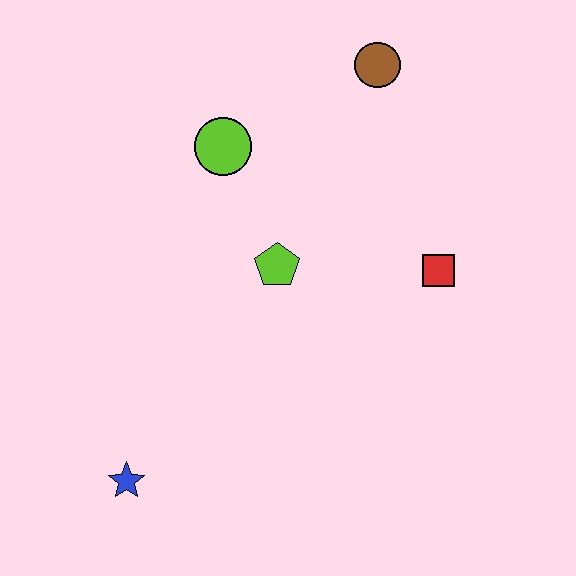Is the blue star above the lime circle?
No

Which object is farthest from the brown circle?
The blue star is farthest from the brown circle.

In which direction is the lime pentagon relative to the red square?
The lime pentagon is to the left of the red square.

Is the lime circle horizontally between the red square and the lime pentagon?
No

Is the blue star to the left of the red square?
Yes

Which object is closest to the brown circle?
The lime circle is closest to the brown circle.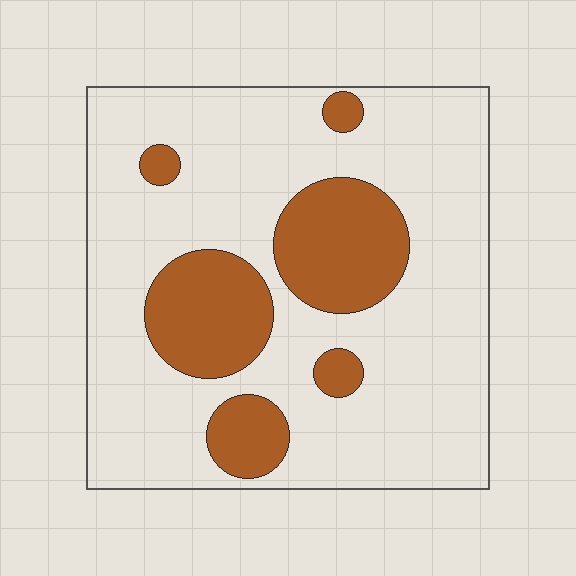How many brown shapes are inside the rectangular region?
6.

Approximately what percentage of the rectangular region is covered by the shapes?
Approximately 25%.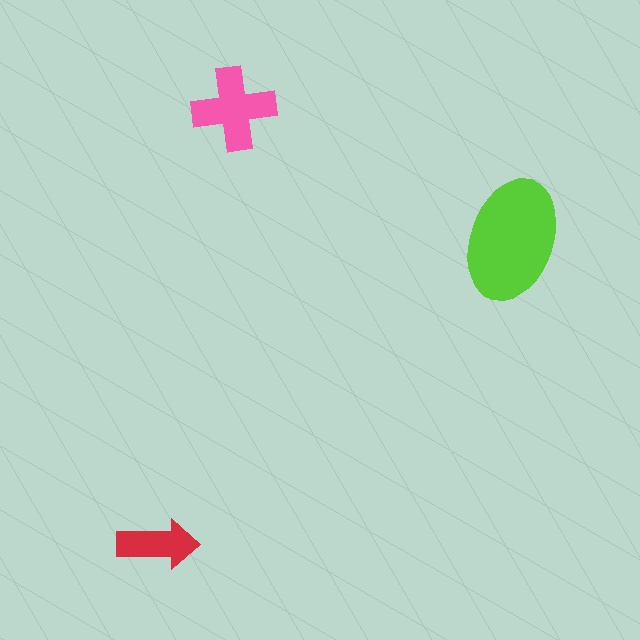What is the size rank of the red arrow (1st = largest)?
3rd.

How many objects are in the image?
There are 3 objects in the image.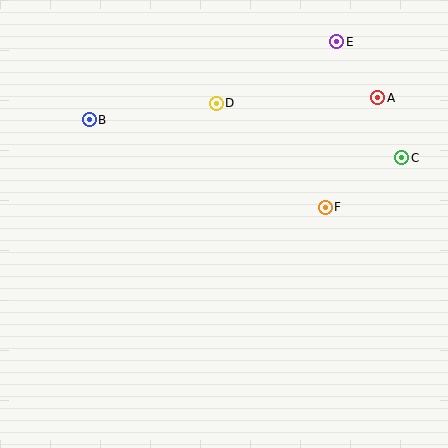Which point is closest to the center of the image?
Point F at (325, 207) is closest to the center.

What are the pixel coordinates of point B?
Point B is at (89, 120).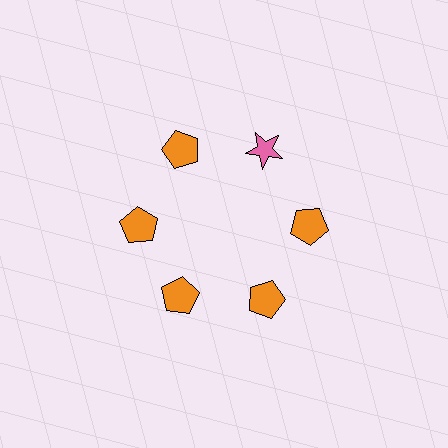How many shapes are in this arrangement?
There are 6 shapes arranged in a ring pattern.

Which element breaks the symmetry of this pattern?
The pink star at roughly the 1 o'clock position breaks the symmetry. All other shapes are orange pentagons.